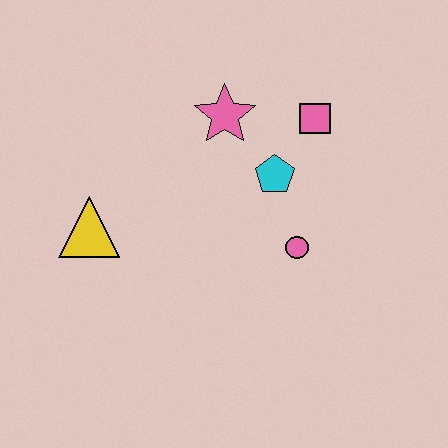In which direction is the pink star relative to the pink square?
The pink star is to the left of the pink square.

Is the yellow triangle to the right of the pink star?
No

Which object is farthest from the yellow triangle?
The pink square is farthest from the yellow triangle.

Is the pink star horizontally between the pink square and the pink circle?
No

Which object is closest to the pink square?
The cyan pentagon is closest to the pink square.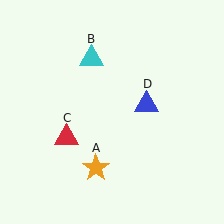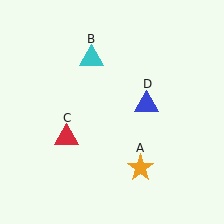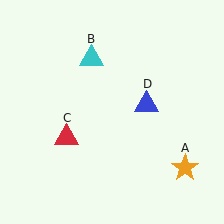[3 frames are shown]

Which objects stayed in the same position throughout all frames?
Cyan triangle (object B) and red triangle (object C) and blue triangle (object D) remained stationary.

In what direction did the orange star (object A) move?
The orange star (object A) moved right.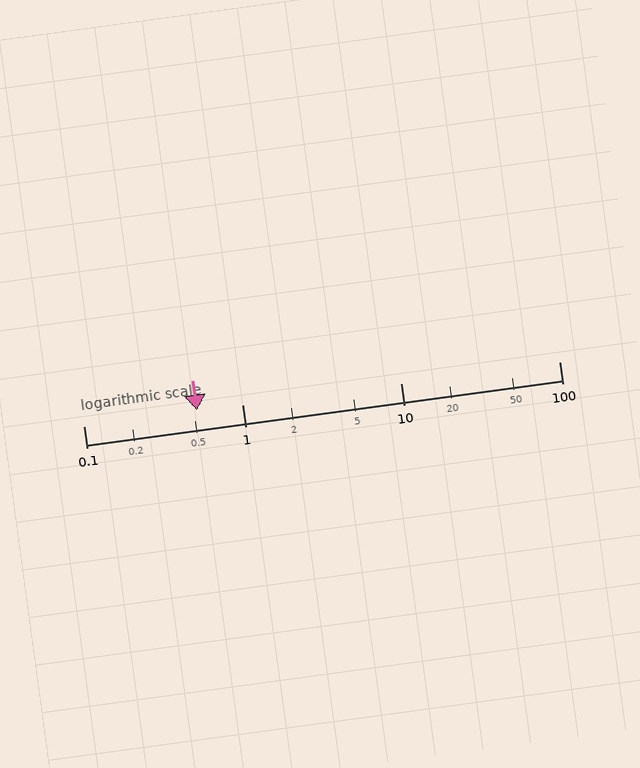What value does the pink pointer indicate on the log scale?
The pointer indicates approximately 0.52.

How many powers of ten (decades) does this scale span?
The scale spans 3 decades, from 0.1 to 100.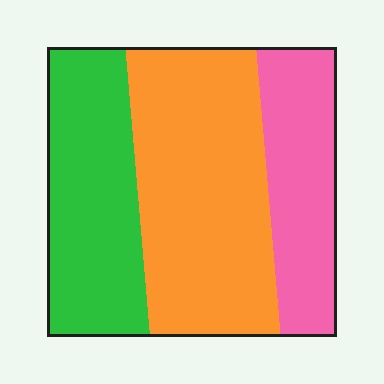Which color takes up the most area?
Orange, at roughly 45%.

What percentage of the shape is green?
Green takes up about one third (1/3) of the shape.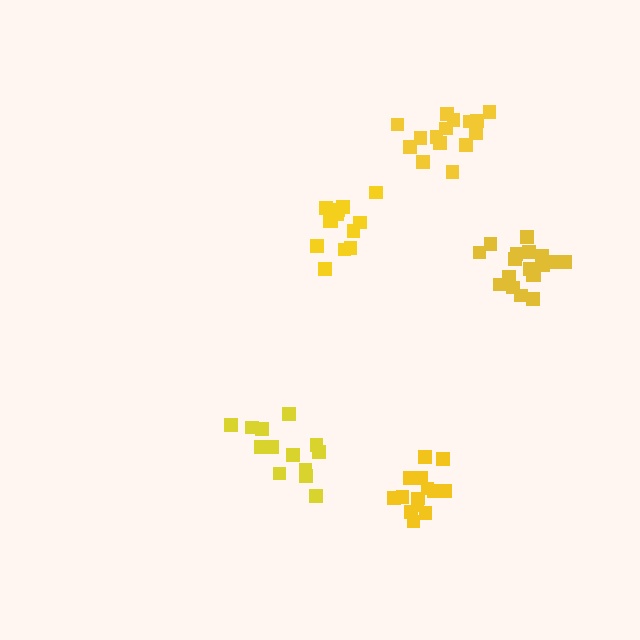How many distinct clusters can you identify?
There are 5 distinct clusters.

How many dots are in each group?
Group 1: 13 dots, Group 2: 18 dots, Group 3: 13 dots, Group 4: 15 dots, Group 5: 15 dots (74 total).